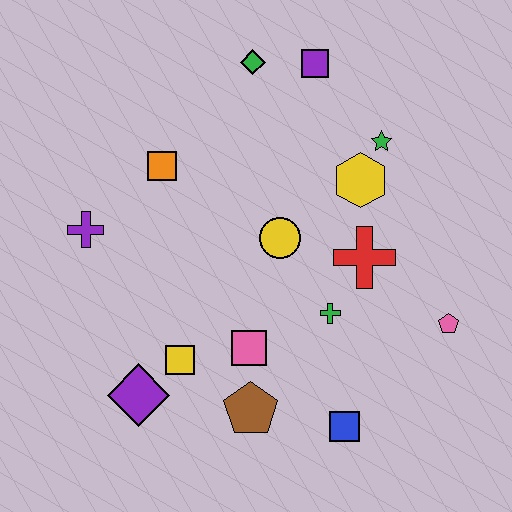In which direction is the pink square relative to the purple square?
The pink square is below the purple square.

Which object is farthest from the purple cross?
The pink pentagon is farthest from the purple cross.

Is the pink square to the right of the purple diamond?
Yes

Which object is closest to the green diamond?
The purple square is closest to the green diamond.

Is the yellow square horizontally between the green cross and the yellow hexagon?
No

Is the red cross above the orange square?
No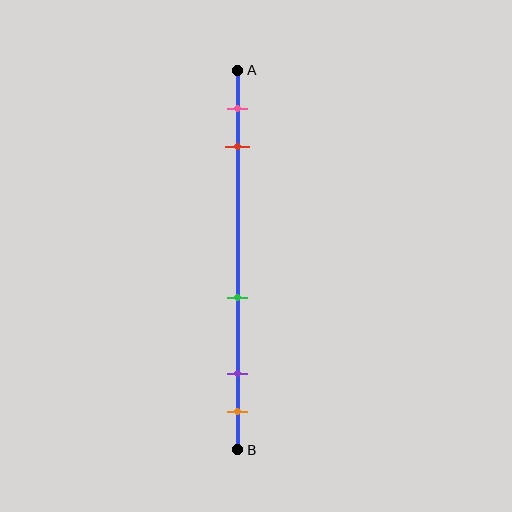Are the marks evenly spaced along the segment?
No, the marks are not evenly spaced.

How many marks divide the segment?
There are 5 marks dividing the segment.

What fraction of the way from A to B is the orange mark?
The orange mark is approximately 90% (0.9) of the way from A to B.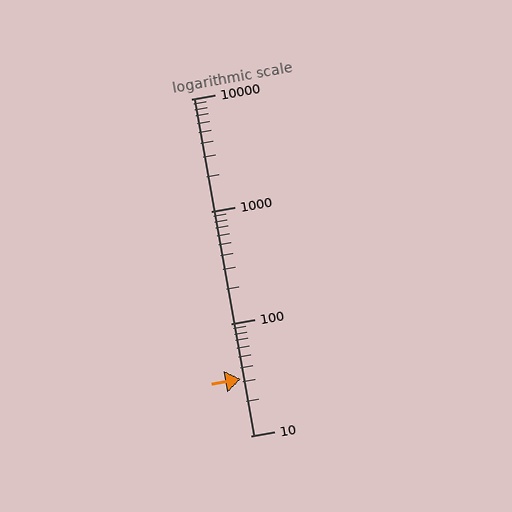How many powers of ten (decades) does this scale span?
The scale spans 3 decades, from 10 to 10000.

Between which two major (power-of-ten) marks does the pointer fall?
The pointer is between 10 and 100.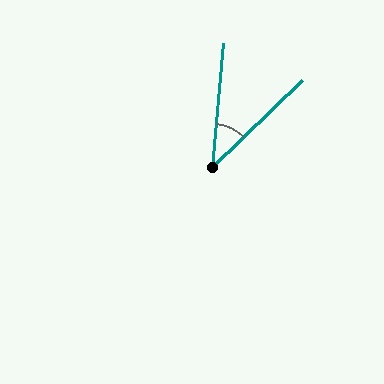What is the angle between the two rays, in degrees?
Approximately 41 degrees.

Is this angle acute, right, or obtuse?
It is acute.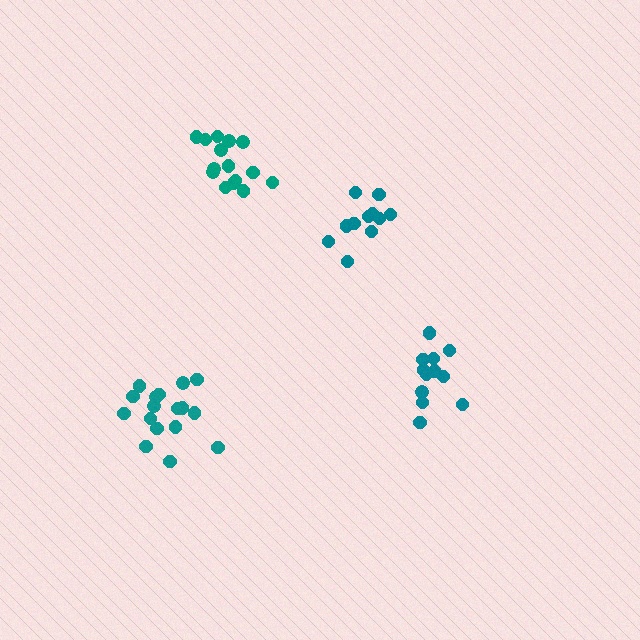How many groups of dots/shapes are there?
There are 4 groups.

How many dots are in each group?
Group 1: 17 dots, Group 2: 11 dots, Group 3: 12 dots, Group 4: 15 dots (55 total).